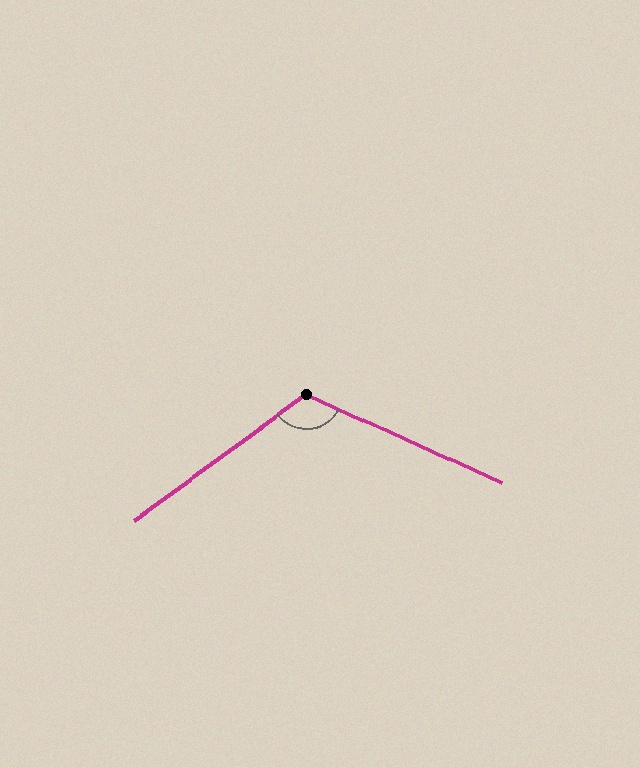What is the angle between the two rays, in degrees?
Approximately 119 degrees.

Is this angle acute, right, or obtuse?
It is obtuse.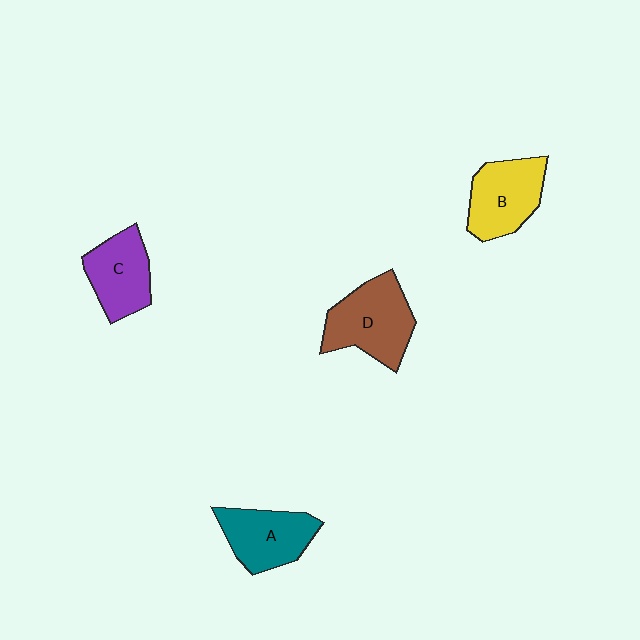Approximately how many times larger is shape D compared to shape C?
Approximately 1.3 times.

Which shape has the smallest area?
Shape C (purple).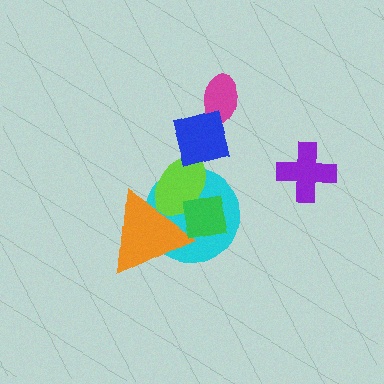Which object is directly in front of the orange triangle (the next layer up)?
The lime ellipse is directly in front of the orange triangle.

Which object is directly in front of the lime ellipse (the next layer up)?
The green square is directly in front of the lime ellipse.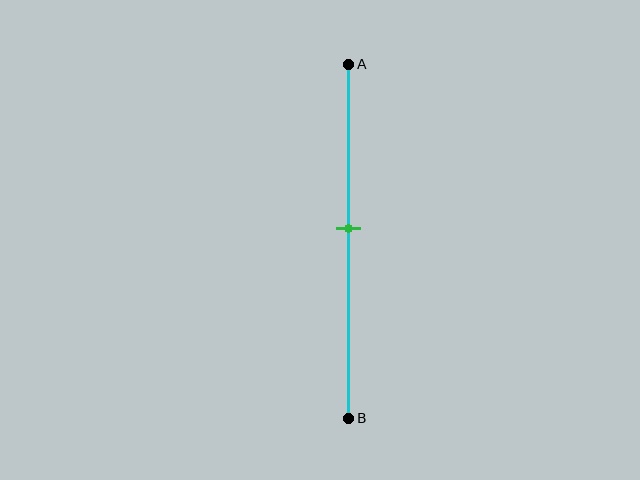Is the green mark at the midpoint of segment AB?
No, the mark is at about 45% from A, not at the 50% midpoint.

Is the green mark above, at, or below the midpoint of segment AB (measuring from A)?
The green mark is above the midpoint of segment AB.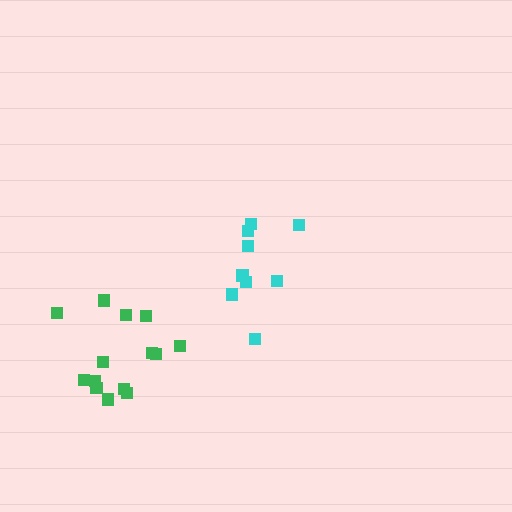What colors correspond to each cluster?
The clusters are colored: green, cyan.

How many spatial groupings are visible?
There are 2 spatial groupings.